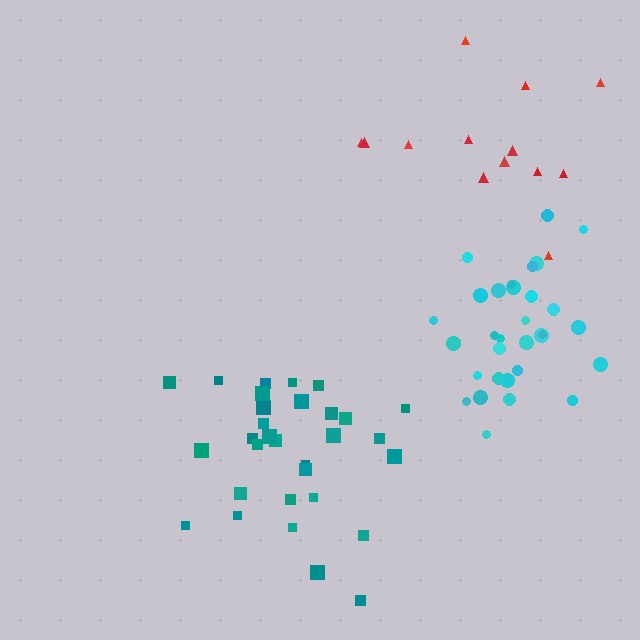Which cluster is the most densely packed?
Cyan.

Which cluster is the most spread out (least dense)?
Red.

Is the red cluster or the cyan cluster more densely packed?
Cyan.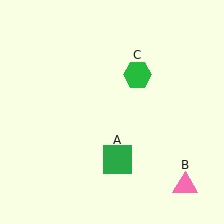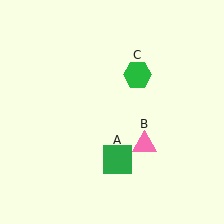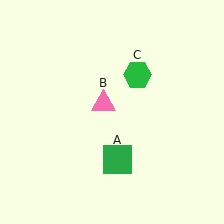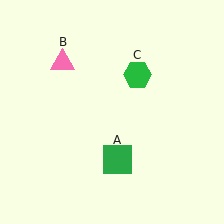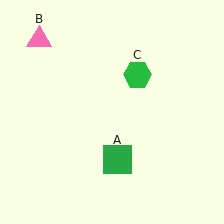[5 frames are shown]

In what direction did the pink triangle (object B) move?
The pink triangle (object B) moved up and to the left.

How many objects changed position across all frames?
1 object changed position: pink triangle (object B).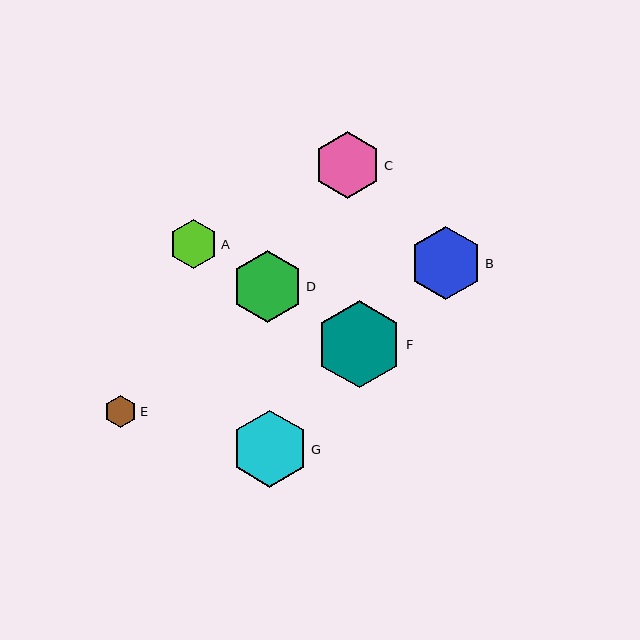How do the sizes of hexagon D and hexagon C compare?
Hexagon D and hexagon C are approximately the same size.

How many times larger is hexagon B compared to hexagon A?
Hexagon B is approximately 1.5 times the size of hexagon A.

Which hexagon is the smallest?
Hexagon E is the smallest with a size of approximately 32 pixels.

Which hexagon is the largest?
Hexagon F is the largest with a size of approximately 87 pixels.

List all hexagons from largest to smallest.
From largest to smallest: F, G, B, D, C, A, E.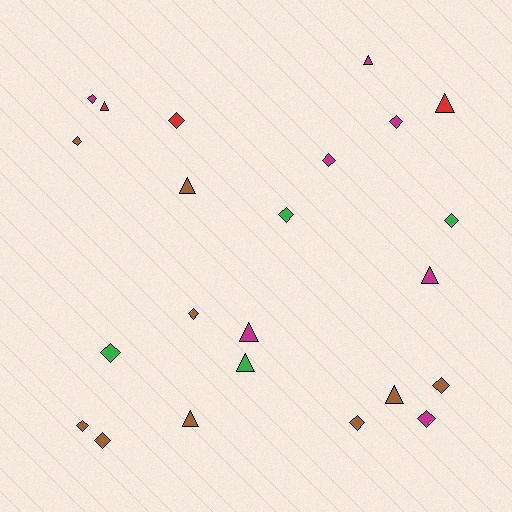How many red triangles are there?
There are 2 red triangles.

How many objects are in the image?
There are 23 objects.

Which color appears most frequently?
Brown, with 9 objects.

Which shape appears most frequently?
Diamond, with 14 objects.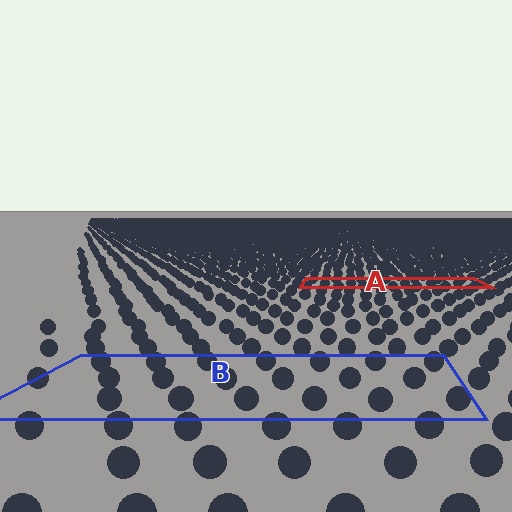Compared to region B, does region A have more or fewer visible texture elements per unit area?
Region A has more texture elements per unit area — they are packed more densely because it is farther away.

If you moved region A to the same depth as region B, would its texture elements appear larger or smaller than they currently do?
They would appear larger. At a closer depth, the same texture elements are projected at a bigger on-screen size.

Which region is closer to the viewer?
Region B is closer. The texture elements there are larger and more spread out.